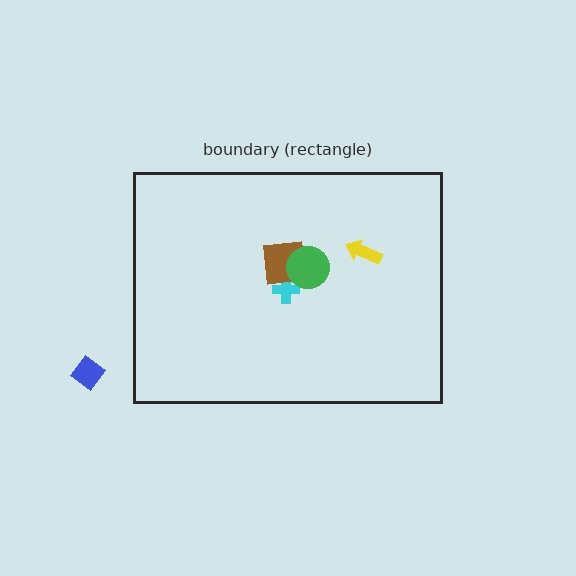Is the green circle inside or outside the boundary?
Inside.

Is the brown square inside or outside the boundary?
Inside.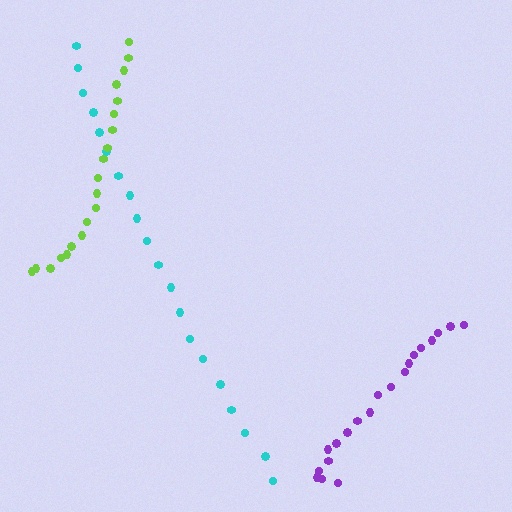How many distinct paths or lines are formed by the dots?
There are 3 distinct paths.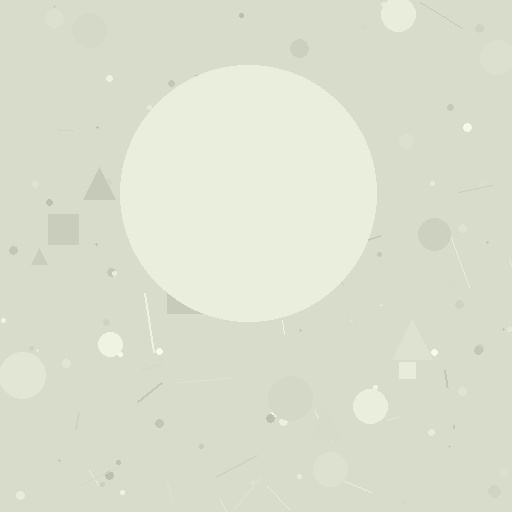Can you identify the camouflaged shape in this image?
The camouflaged shape is a circle.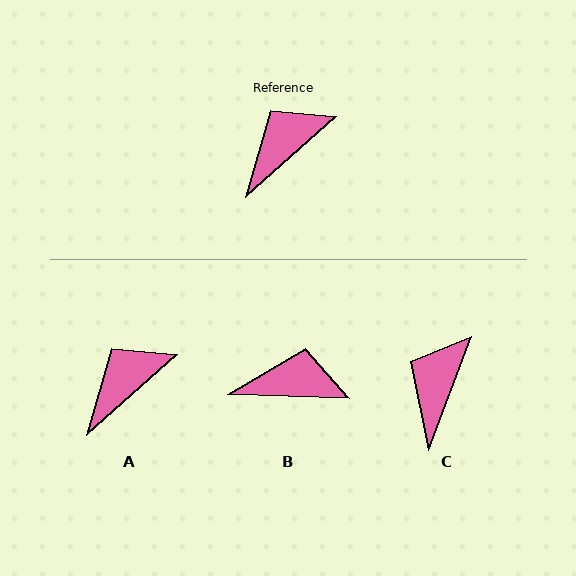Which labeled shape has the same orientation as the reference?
A.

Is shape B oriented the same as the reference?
No, it is off by about 44 degrees.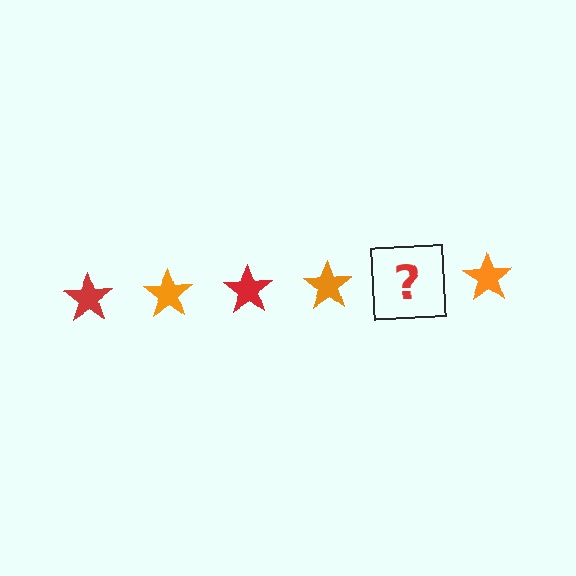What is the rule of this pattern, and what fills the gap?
The rule is that the pattern cycles through red, orange stars. The gap should be filled with a red star.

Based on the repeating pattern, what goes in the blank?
The blank should be a red star.